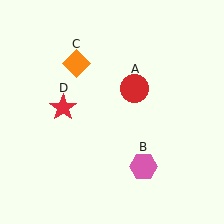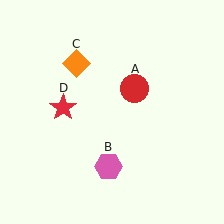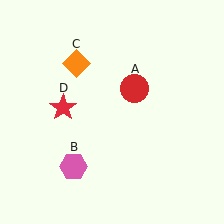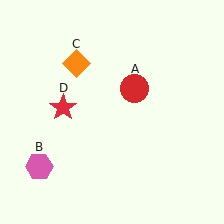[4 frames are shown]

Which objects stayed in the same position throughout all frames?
Red circle (object A) and orange diamond (object C) and red star (object D) remained stationary.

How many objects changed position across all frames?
1 object changed position: pink hexagon (object B).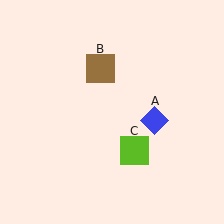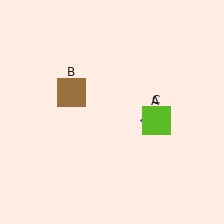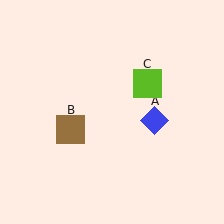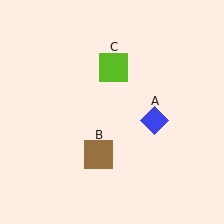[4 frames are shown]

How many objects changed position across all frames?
2 objects changed position: brown square (object B), lime square (object C).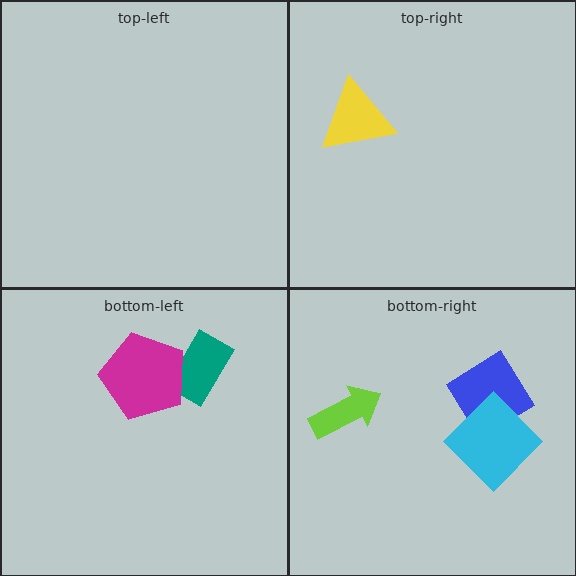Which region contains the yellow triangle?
The top-right region.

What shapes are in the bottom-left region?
The teal rectangle, the magenta pentagon.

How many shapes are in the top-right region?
1.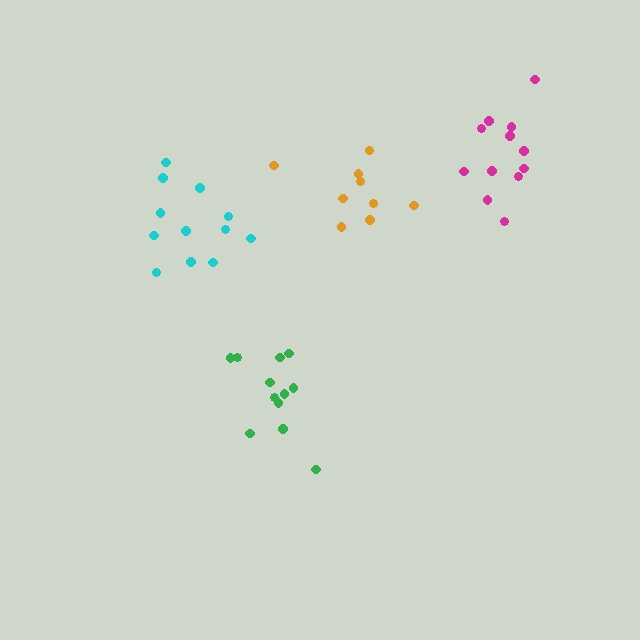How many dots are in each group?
Group 1: 12 dots, Group 2: 12 dots, Group 3: 12 dots, Group 4: 9 dots (45 total).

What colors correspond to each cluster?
The clusters are colored: magenta, green, cyan, orange.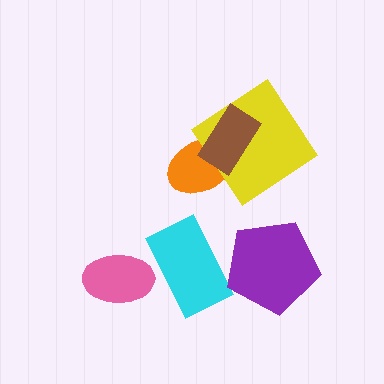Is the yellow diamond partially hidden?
Yes, it is partially covered by another shape.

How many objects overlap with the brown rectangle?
2 objects overlap with the brown rectangle.